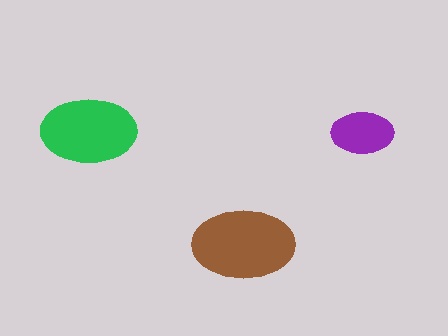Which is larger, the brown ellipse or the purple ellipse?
The brown one.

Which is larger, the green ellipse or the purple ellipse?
The green one.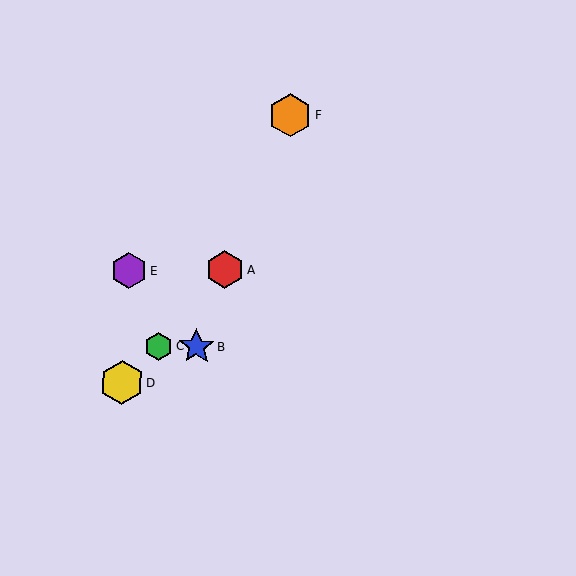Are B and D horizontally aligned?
No, B is at y≈347 and D is at y≈383.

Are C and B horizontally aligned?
Yes, both are at y≈347.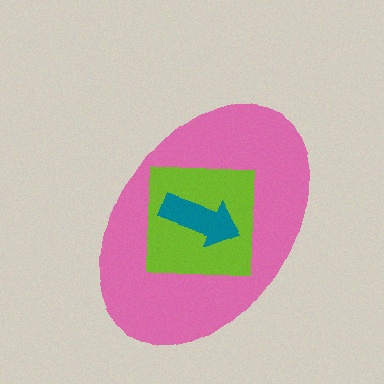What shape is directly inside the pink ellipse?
The lime square.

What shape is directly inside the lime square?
The teal arrow.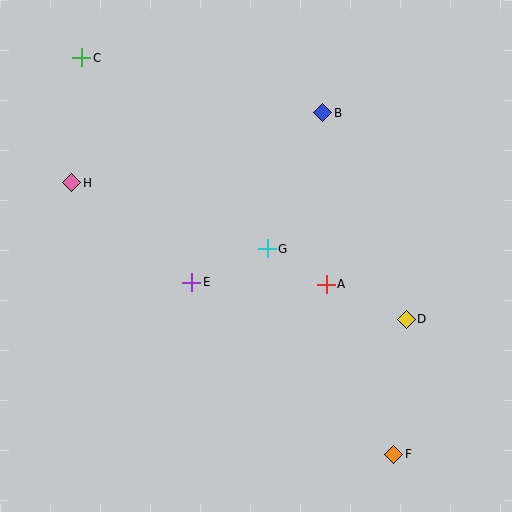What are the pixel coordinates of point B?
Point B is at (323, 113).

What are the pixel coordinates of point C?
Point C is at (82, 58).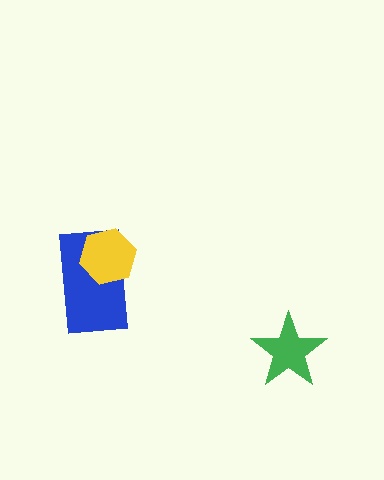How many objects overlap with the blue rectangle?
1 object overlaps with the blue rectangle.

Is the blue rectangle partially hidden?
Yes, it is partially covered by another shape.